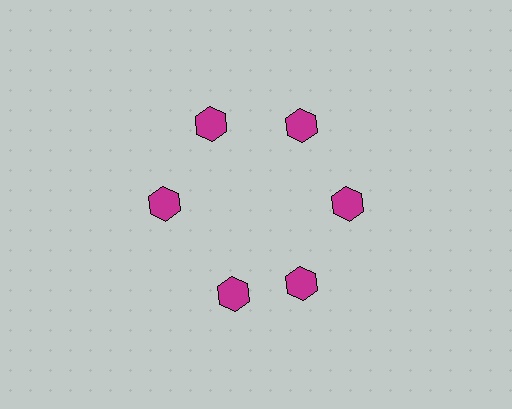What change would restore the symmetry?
The symmetry would be restored by rotating it back into even spacing with its neighbors so that all 6 hexagons sit at equal angles and equal distance from the center.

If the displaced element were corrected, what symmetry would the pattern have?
It would have 6-fold rotational symmetry — the pattern would map onto itself every 60 degrees.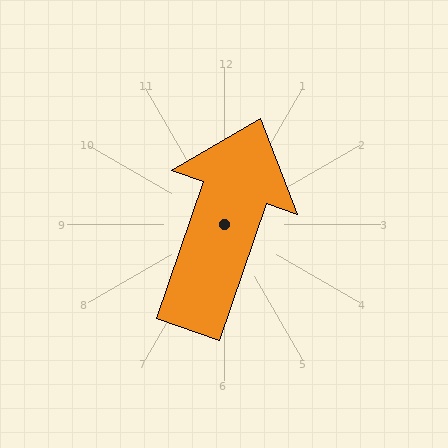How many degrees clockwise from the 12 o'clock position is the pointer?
Approximately 19 degrees.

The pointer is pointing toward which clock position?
Roughly 1 o'clock.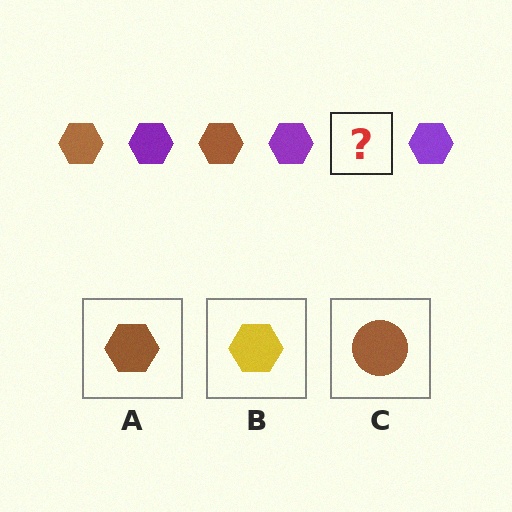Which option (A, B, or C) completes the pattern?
A.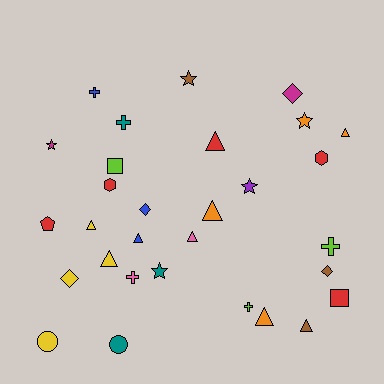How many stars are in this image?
There are 5 stars.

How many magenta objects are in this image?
There are 2 magenta objects.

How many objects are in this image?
There are 30 objects.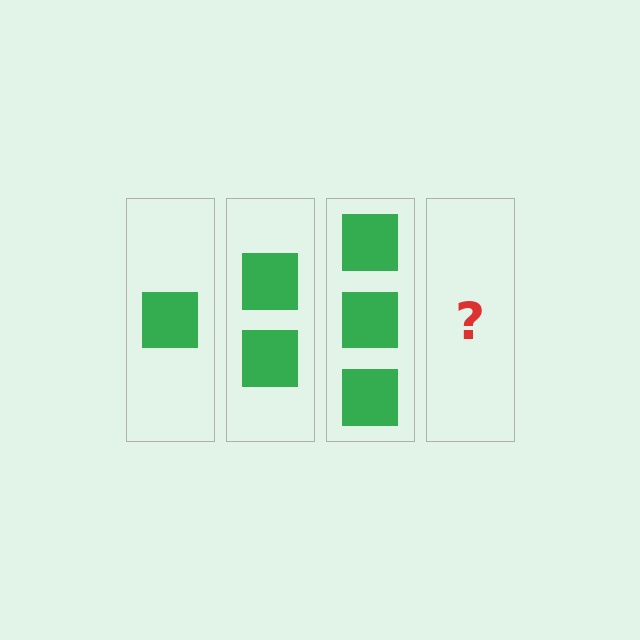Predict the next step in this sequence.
The next step is 4 squares.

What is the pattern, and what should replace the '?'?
The pattern is that each step adds one more square. The '?' should be 4 squares.